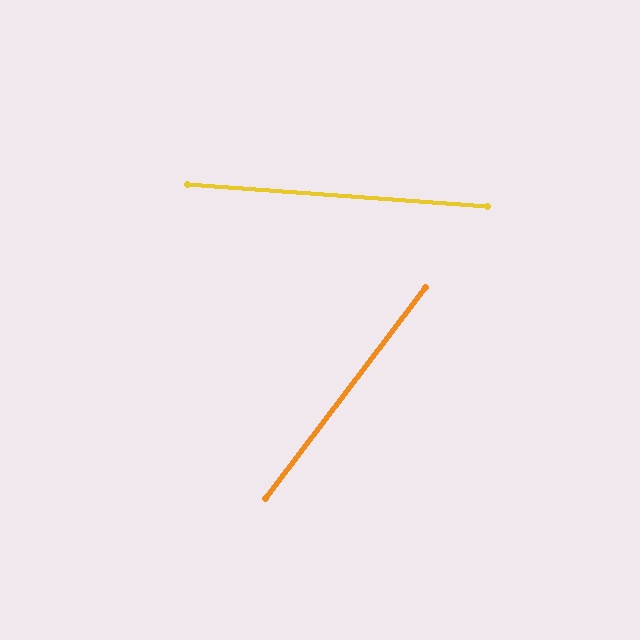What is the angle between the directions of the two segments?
Approximately 57 degrees.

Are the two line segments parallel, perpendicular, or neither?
Neither parallel nor perpendicular — they differ by about 57°.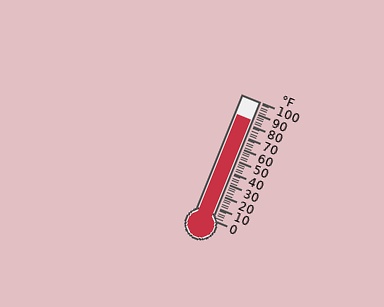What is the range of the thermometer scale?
The thermometer scale ranges from 0°F to 100°F.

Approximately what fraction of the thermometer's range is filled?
The thermometer is filled to approximately 85% of its range.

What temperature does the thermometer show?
The thermometer shows approximately 84°F.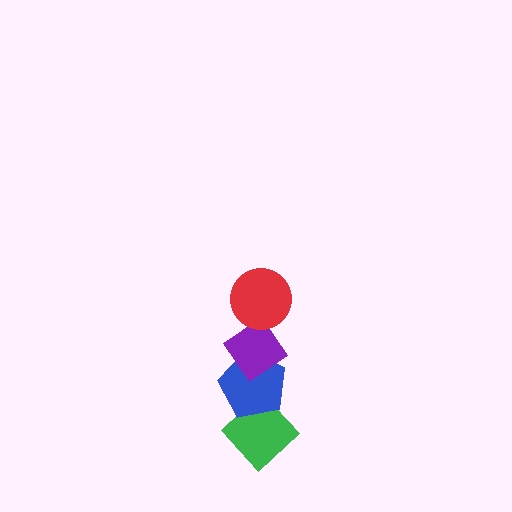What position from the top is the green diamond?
The green diamond is 4th from the top.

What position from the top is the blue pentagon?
The blue pentagon is 3rd from the top.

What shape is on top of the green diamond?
The blue pentagon is on top of the green diamond.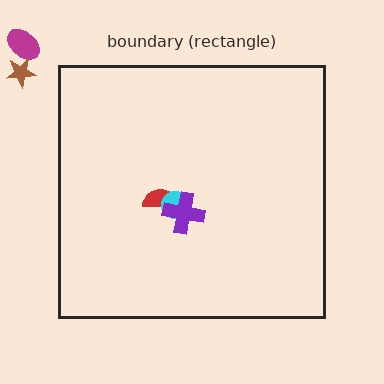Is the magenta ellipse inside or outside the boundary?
Outside.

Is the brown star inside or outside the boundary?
Outside.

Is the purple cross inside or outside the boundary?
Inside.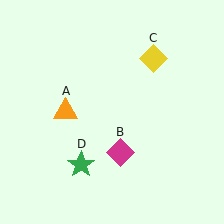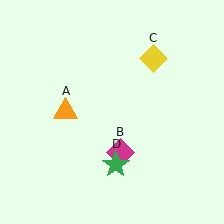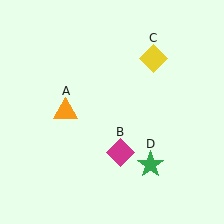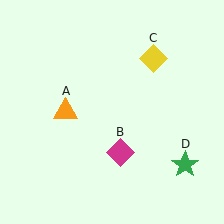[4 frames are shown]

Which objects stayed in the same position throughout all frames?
Orange triangle (object A) and magenta diamond (object B) and yellow diamond (object C) remained stationary.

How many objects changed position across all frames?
1 object changed position: green star (object D).